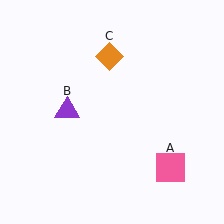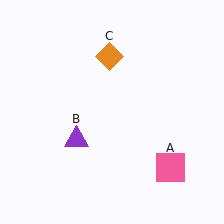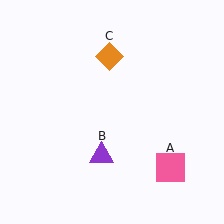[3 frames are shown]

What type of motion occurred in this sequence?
The purple triangle (object B) rotated counterclockwise around the center of the scene.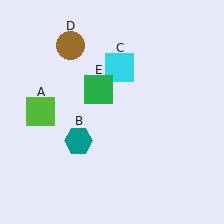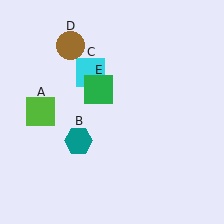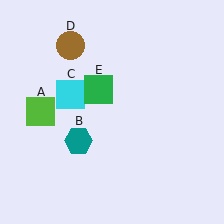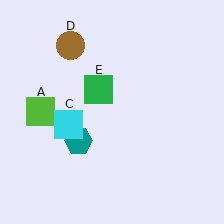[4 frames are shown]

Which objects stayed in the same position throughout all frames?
Lime square (object A) and teal hexagon (object B) and brown circle (object D) and green square (object E) remained stationary.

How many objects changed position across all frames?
1 object changed position: cyan square (object C).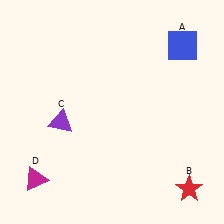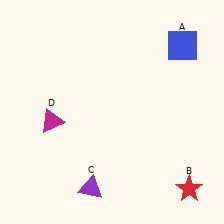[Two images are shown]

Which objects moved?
The objects that moved are: the purple triangle (C), the magenta triangle (D).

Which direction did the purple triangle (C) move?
The purple triangle (C) moved down.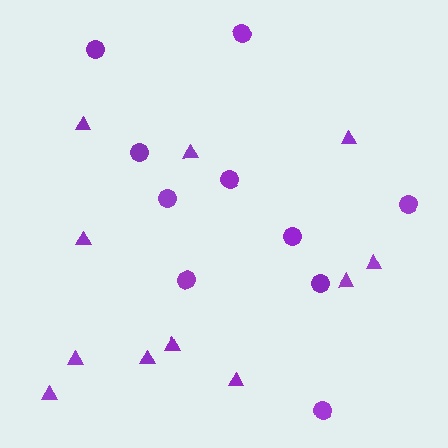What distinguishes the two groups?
There are 2 groups: one group of triangles (11) and one group of circles (10).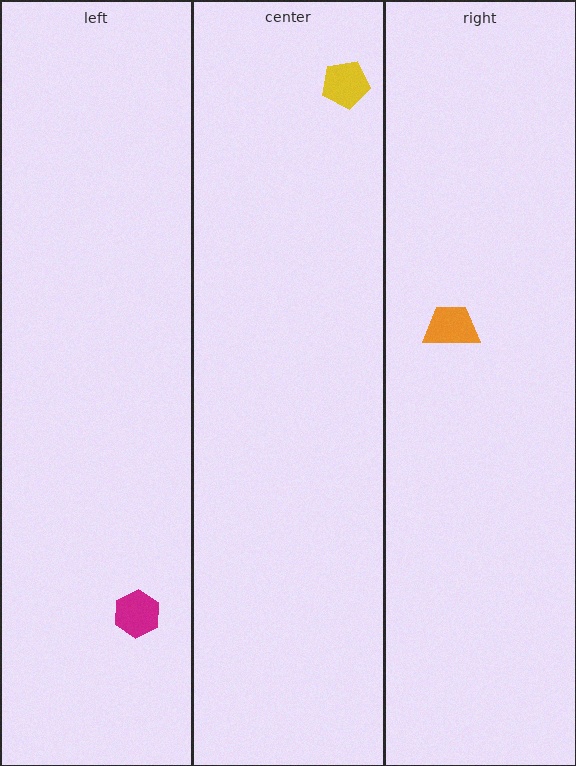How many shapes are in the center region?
1.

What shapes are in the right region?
The orange trapezoid.